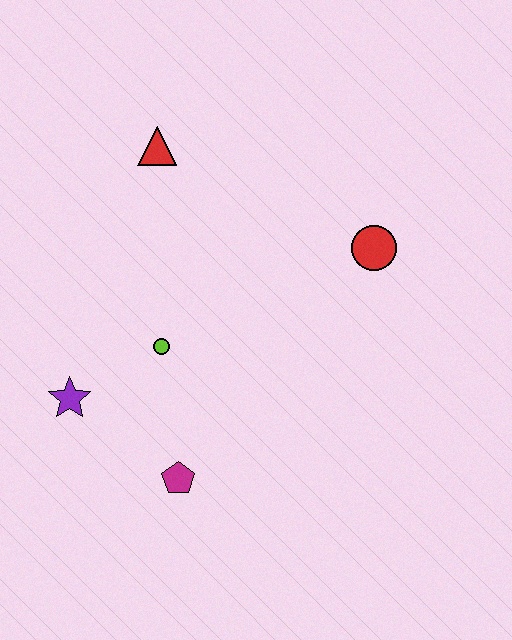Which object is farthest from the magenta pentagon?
The red triangle is farthest from the magenta pentagon.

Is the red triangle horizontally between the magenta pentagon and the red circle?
No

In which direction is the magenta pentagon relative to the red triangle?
The magenta pentagon is below the red triangle.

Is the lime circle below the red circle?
Yes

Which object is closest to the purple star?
The lime circle is closest to the purple star.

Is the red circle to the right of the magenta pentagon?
Yes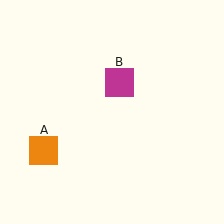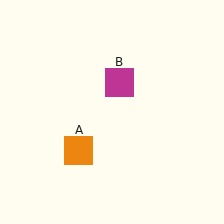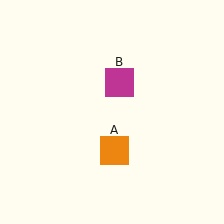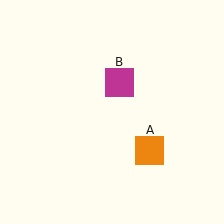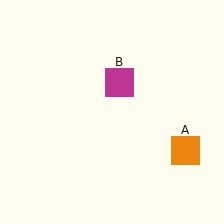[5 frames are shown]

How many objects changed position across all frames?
1 object changed position: orange square (object A).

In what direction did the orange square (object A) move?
The orange square (object A) moved right.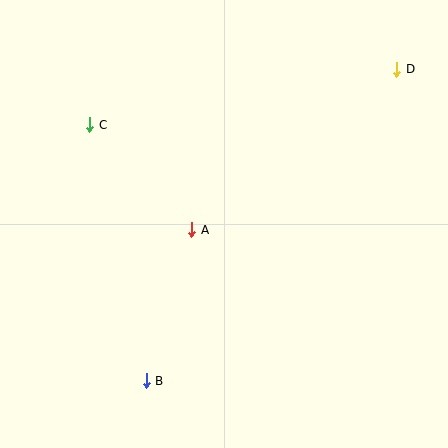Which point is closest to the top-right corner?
Point D is closest to the top-right corner.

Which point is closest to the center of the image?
Point A at (192, 230) is closest to the center.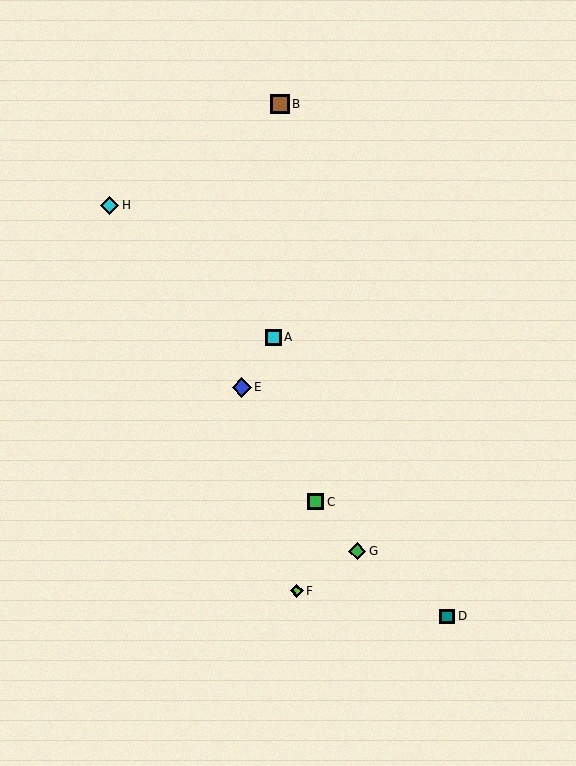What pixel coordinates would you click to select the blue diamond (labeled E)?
Click at (242, 387) to select the blue diamond E.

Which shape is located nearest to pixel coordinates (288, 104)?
The brown square (labeled B) at (280, 104) is nearest to that location.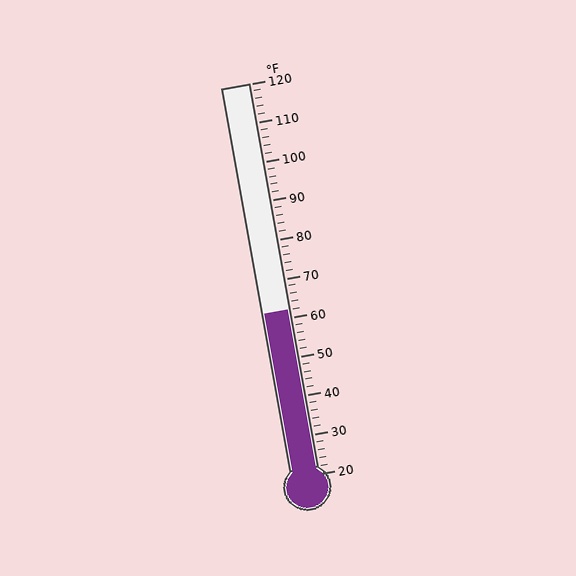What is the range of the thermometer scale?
The thermometer scale ranges from 20°F to 120°F.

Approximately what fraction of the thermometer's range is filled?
The thermometer is filled to approximately 40% of its range.